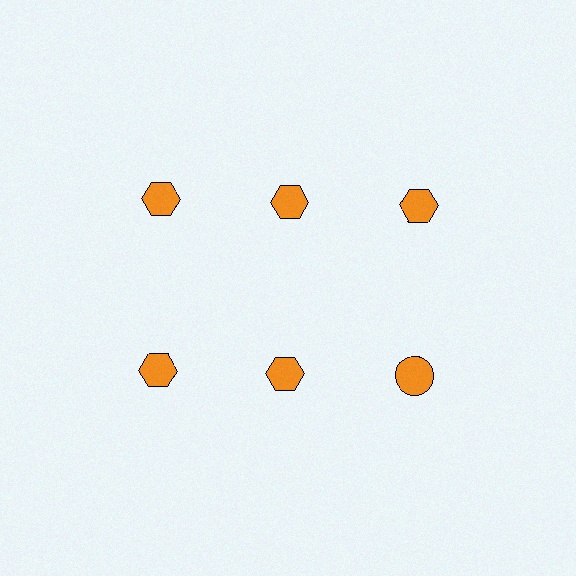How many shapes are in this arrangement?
There are 6 shapes arranged in a grid pattern.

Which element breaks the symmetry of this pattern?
The orange circle in the second row, center column breaks the symmetry. All other shapes are orange hexagons.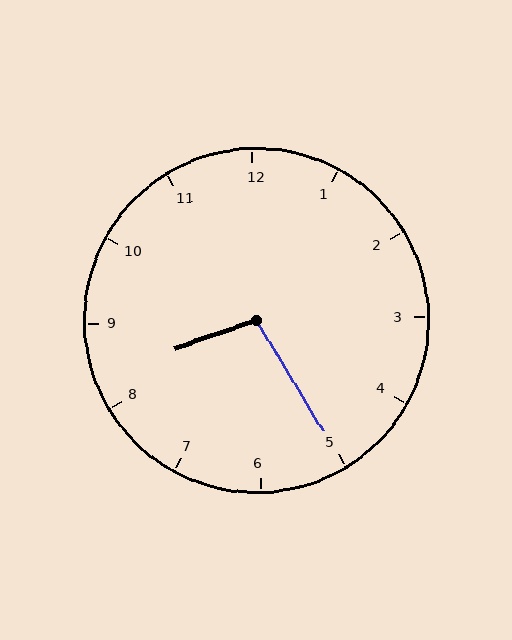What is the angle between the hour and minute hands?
Approximately 102 degrees.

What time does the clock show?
8:25.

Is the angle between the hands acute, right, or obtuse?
It is obtuse.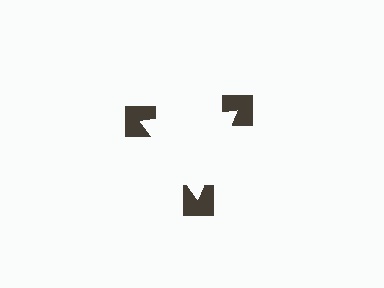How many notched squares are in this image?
There are 3 — one at each vertex of the illusory triangle.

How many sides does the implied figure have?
3 sides.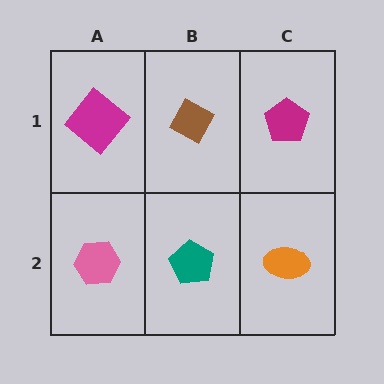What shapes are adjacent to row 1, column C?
An orange ellipse (row 2, column C), a brown diamond (row 1, column B).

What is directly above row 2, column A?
A magenta diamond.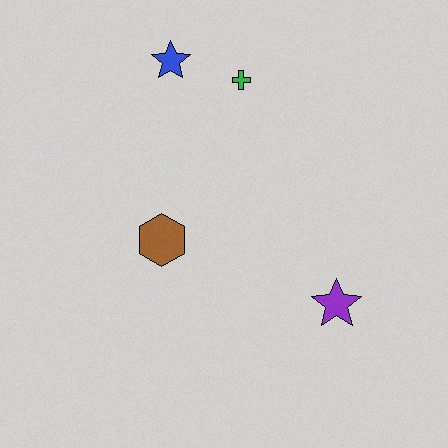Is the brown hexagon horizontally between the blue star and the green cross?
No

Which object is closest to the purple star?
The brown hexagon is closest to the purple star.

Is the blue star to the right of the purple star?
No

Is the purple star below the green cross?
Yes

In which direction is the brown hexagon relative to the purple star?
The brown hexagon is to the left of the purple star.